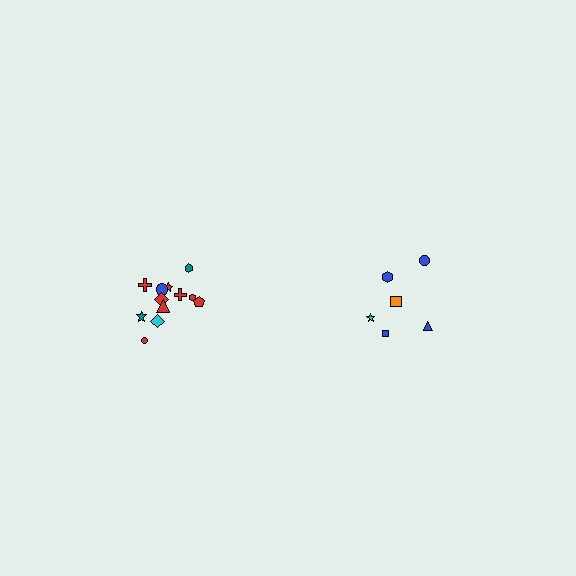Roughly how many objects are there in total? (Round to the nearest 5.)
Roughly 20 objects in total.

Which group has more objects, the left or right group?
The left group.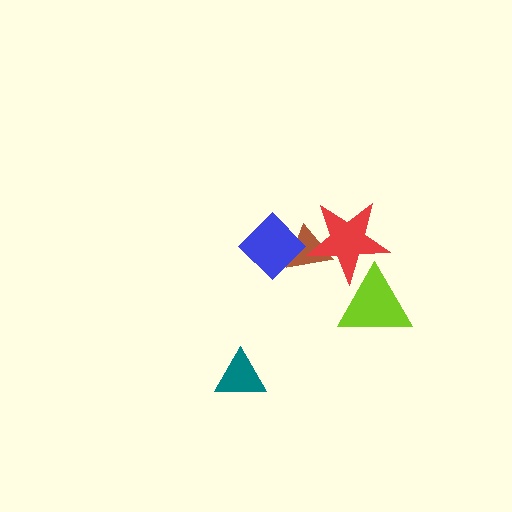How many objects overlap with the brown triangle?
2 objects overlap with the brown triangle.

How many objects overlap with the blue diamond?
1 object overlaps with the blue diamond.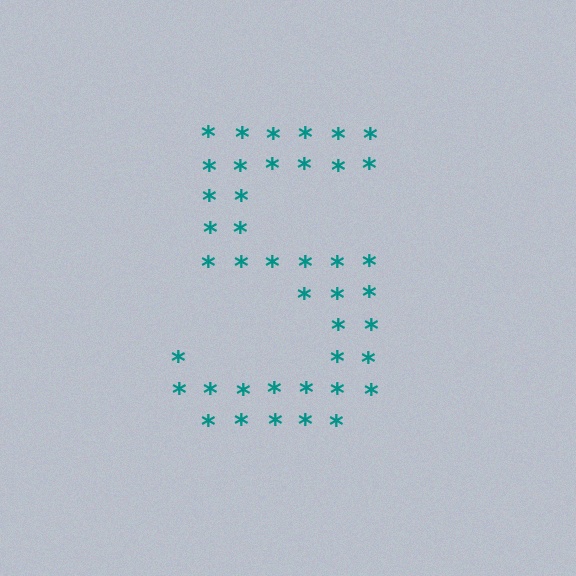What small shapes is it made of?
It is made of small asterisks.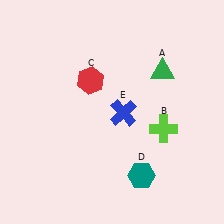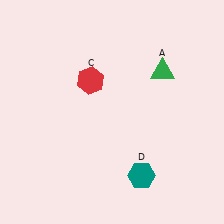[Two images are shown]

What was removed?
The blue cross (E), the lime cross (B) were removed in Image 2.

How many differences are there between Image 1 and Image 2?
There are 2 differences between the two images.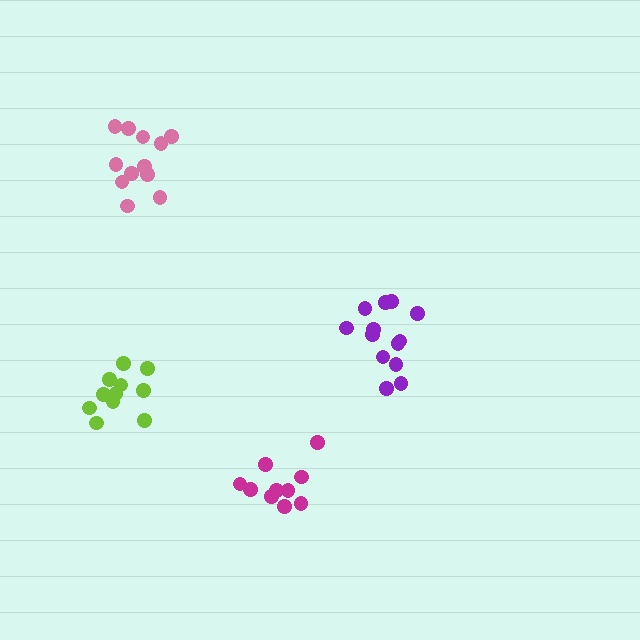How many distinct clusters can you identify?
There are 4 distinct clusters.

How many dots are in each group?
Group 1: 13 dots, Group 2: 12 dots, Group 3: 11 dots, Group 4: 10 dots (46 total).